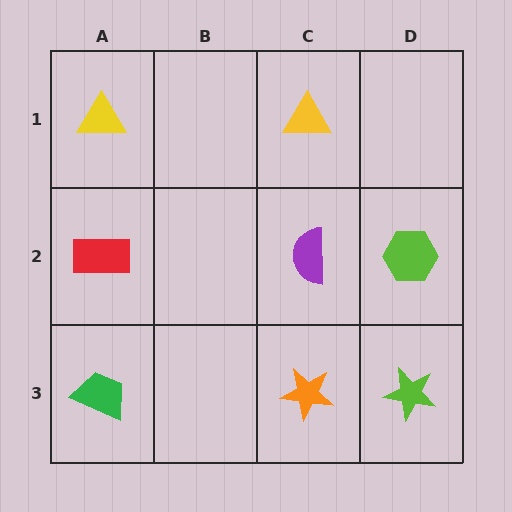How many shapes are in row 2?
3 shapes.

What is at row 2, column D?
A lime hexagon.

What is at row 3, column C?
An orange star.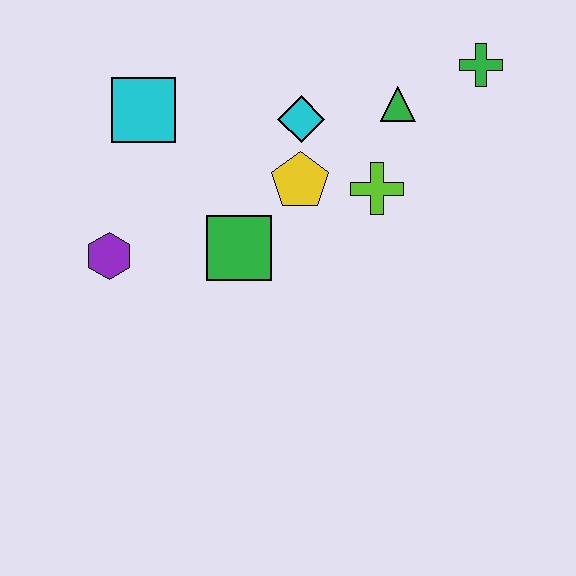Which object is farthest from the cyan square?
The green cross is farthest from the cyan square.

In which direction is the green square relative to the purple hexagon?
The green square is to the right of the purple hexagon.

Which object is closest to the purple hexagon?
The green square is closest to the purple hexagon.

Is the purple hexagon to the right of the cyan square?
No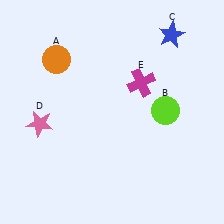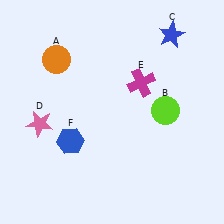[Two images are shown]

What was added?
A blue hexagon (F) was added in Image 2.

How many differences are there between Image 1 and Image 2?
There is 1 difference between the two images.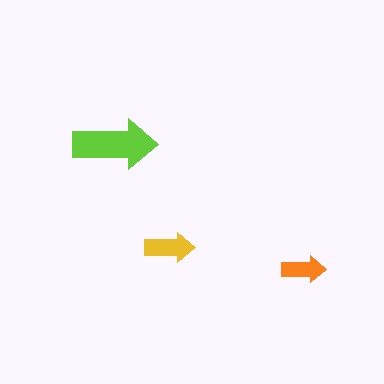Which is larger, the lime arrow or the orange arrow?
The lime one.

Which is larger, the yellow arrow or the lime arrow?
The lime one.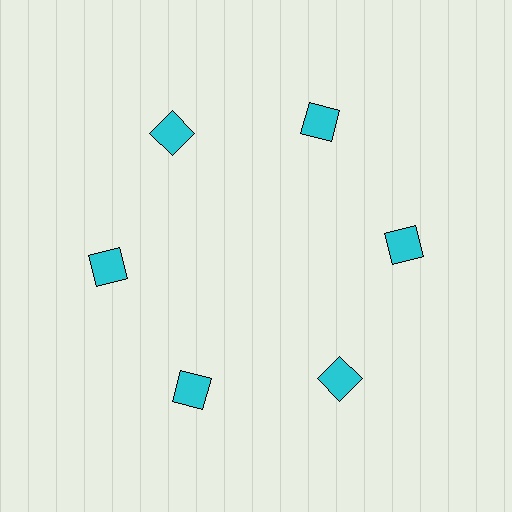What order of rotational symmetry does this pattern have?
This pattern has 6-fold rotational symmetry.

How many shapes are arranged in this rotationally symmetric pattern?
There are 6 shapes, arranged in 6 groups of 1.